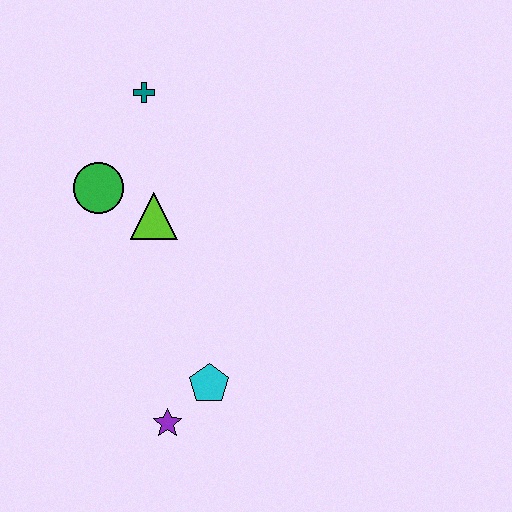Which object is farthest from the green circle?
The purple star is farthest from the green circle.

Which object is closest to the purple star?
The cyan pentagon is closest to the purple star.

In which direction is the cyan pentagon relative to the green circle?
The cyan pentagon is below the green circle.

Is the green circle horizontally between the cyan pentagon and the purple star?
No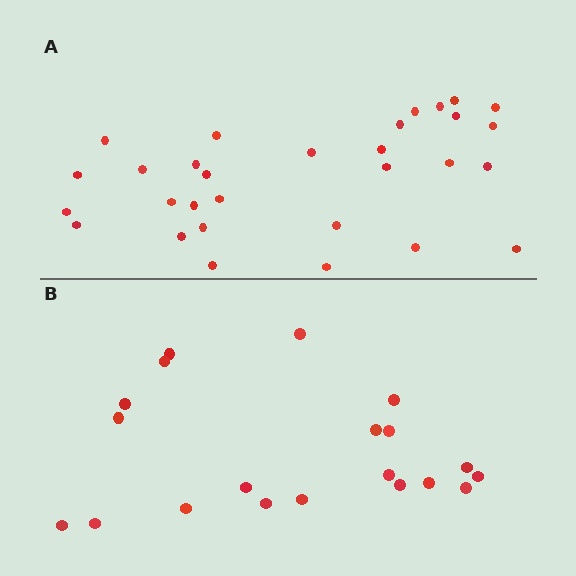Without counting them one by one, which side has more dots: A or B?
Region A (the top region) has more dots.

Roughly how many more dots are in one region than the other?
Region A has roughly 10 or so more dots than region B.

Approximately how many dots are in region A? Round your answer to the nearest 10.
About 30 dots.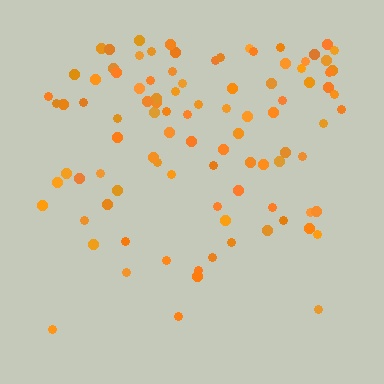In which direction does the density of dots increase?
From bottom to top, with the top side densest.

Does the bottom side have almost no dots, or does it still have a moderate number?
Still a moderate number, just noticeably fewer than the top.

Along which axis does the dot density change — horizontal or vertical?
Vertical.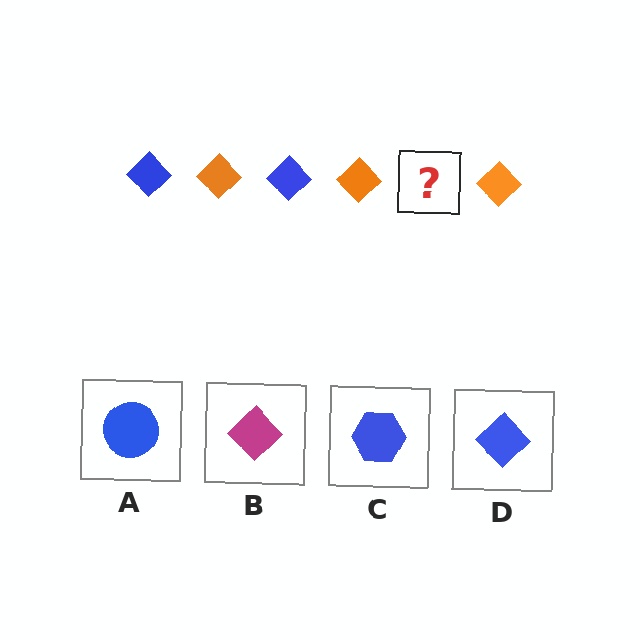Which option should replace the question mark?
Option D.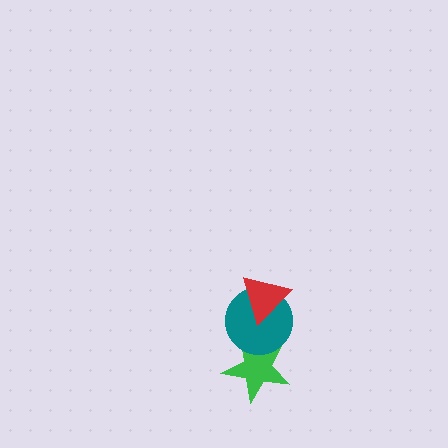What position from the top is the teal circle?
The teal circle is 2nd from the top.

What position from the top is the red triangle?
The red triangle is 1st from the top.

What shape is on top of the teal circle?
The red triangle is on top of the teal circle.